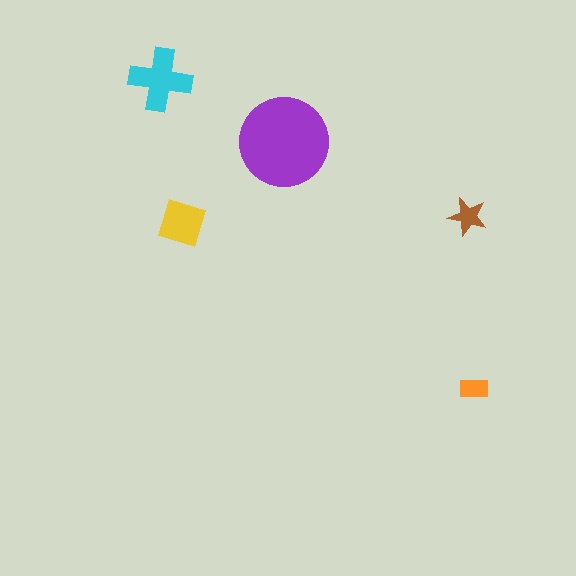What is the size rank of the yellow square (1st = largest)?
3rd.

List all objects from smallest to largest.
The orange rectangle, the brown star, the yellow square, the cyan cross, the purple circle.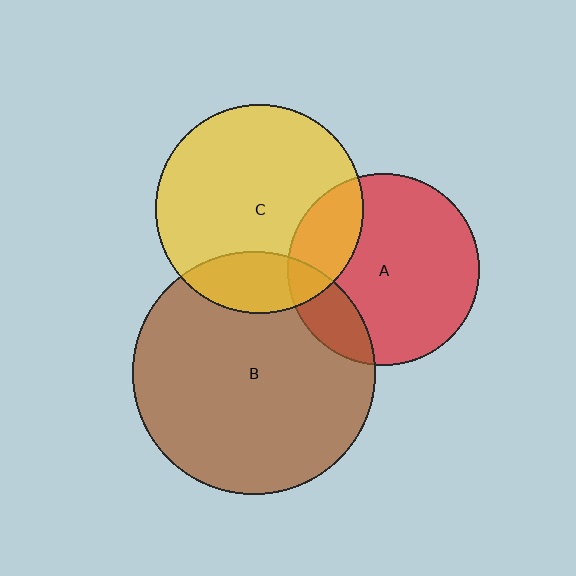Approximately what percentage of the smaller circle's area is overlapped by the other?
Approximately 15%.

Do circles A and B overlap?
Yes.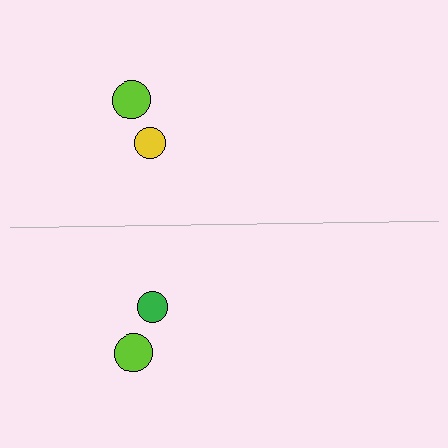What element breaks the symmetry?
The green circle on the bottom side breaks the symmetry — its mirror counterpart is yellow.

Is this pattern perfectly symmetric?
No, the pattern is not perfectly symmetric. The green circle on the bottom side breaks the symmetry — its mirror counterpart is yellow.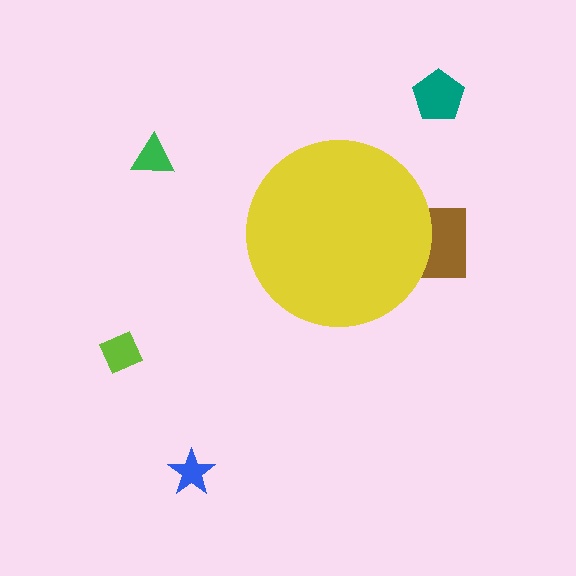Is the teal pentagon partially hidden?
No, the teal pentagon is fully visible.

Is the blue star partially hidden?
No, the blue star is fully visible.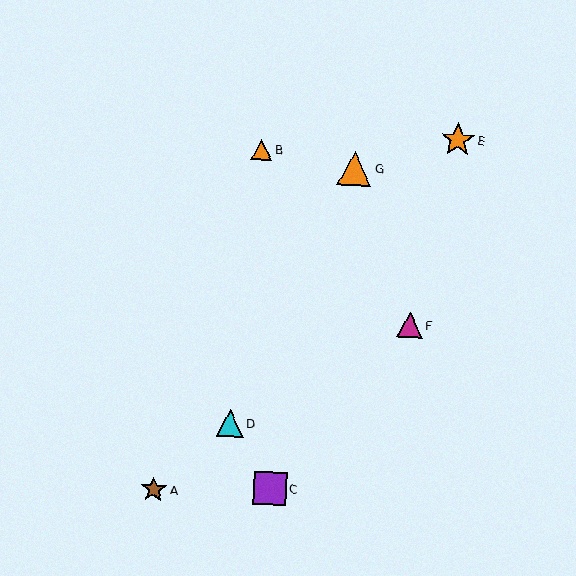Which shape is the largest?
The orange triangle (labeled G) is the largest.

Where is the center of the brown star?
The center of the brown star is at (154, 489).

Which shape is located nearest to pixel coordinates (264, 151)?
The orange triangle (labeled B) at (262, 150) is nearest to that location.